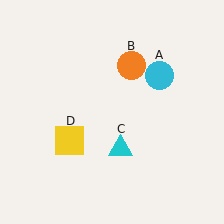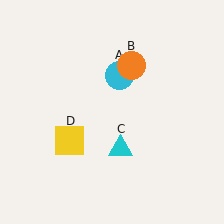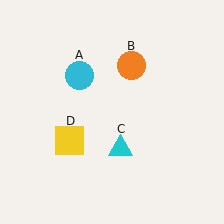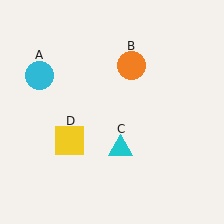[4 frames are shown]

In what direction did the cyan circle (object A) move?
The cyan circle (object A) moved left.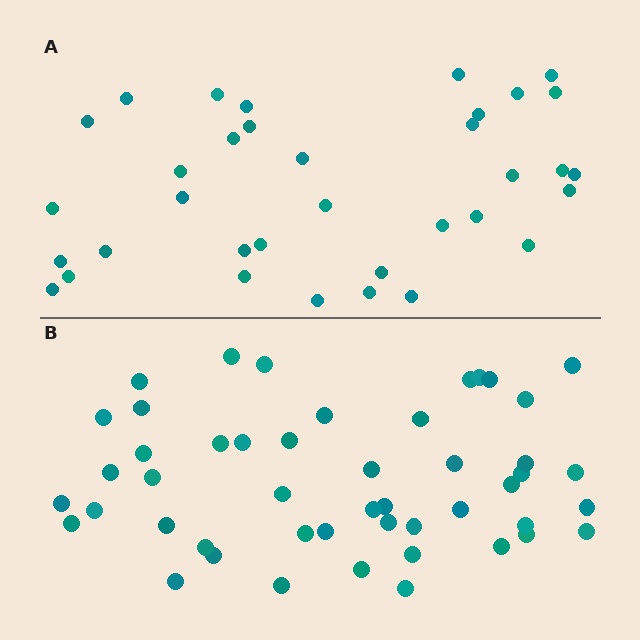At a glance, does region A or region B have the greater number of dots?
Region B (the bottom region) has more dots.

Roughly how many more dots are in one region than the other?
Region B has approximately 15 more dots than region A.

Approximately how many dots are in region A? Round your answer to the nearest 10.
About 40 dots. (The exact count is 35, which rounds to 40.)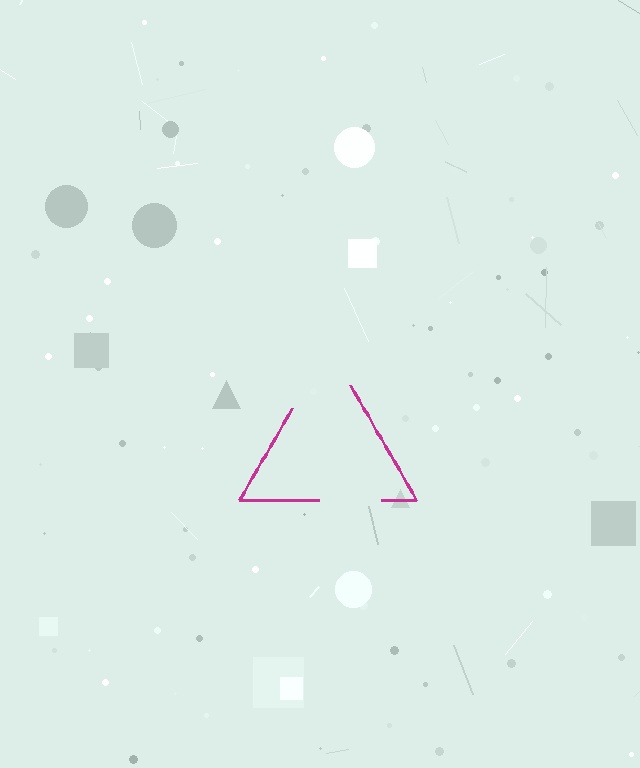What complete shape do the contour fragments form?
The contour fragments form a triangle.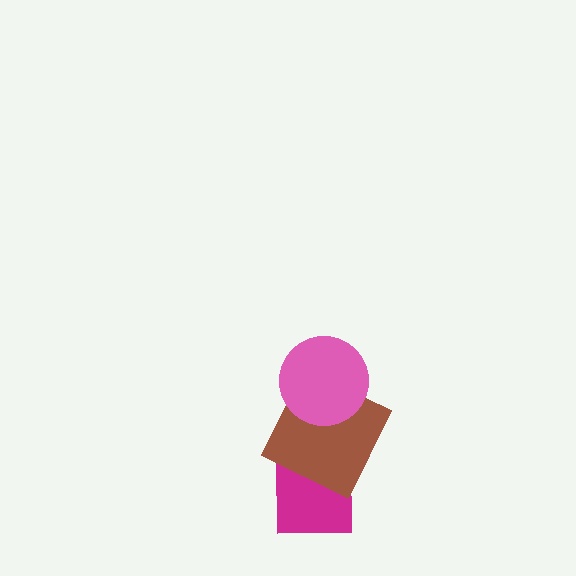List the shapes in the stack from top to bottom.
From top to bottom: the pink circle, the brown square, the magenta square.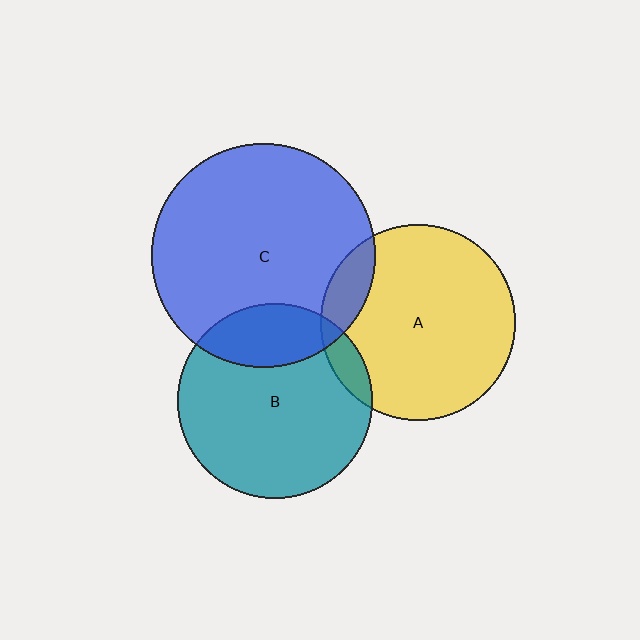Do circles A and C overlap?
Yes.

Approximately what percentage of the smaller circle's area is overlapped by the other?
Approximately 10%.